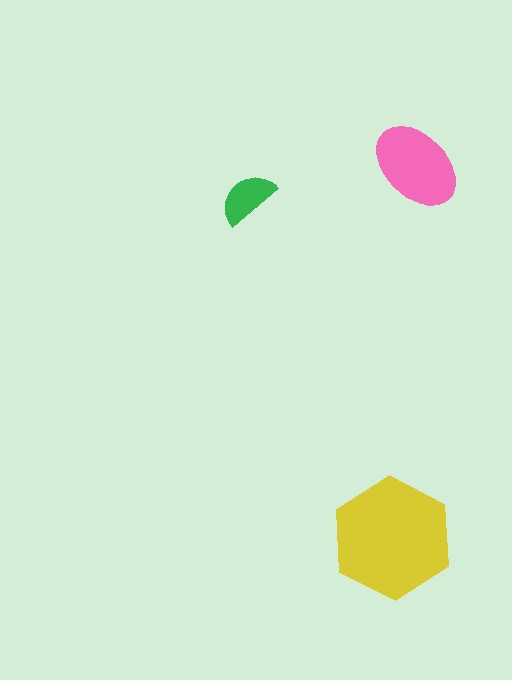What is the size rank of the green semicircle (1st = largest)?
3rd.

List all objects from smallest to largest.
The green semicircle, the pink ellipse, the yellow hexagon.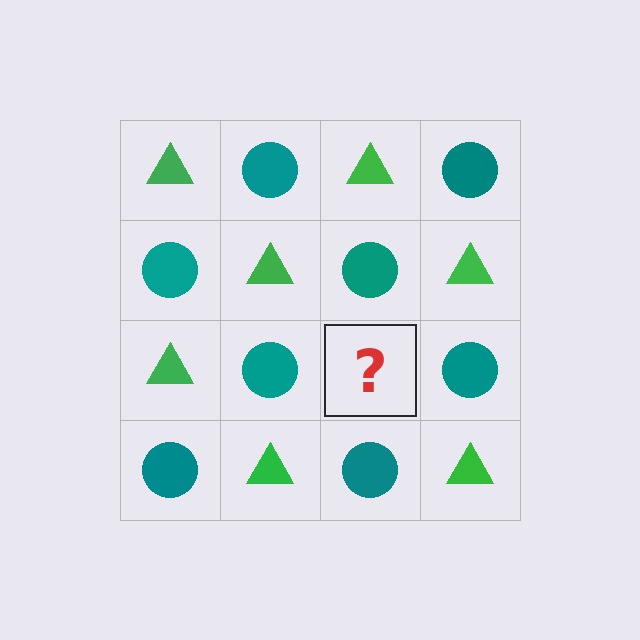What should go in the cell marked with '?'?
The missing cell should contain a green triangle.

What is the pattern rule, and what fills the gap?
The rule is that it alternates green triangle and teal circle in a checkerboard pattern. The gap should be filled with a green triangle.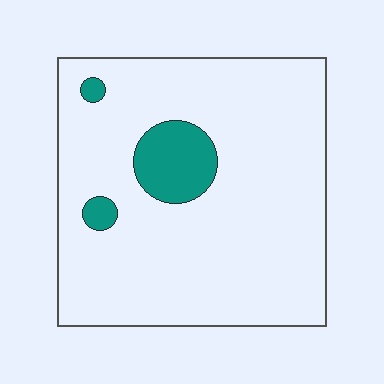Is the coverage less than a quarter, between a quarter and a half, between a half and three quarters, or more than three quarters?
Less than a quarter.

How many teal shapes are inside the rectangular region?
3.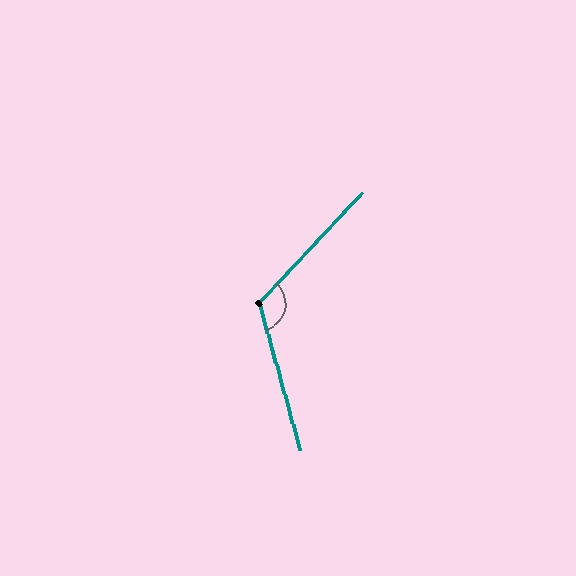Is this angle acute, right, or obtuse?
It is obtuse.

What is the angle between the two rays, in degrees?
Approximately 121 degrees.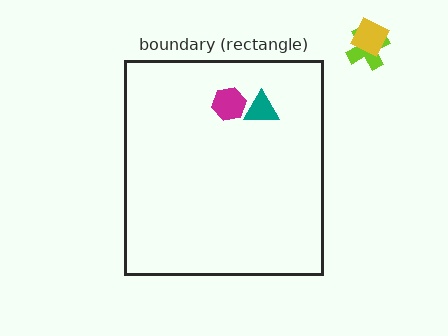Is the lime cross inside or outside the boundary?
Outside.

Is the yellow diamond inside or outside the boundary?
Outside.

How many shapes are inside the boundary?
2 inside, 2 outside.